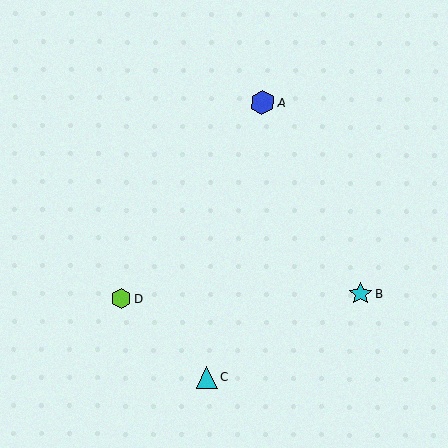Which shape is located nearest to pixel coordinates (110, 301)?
The lime hexagon (labeled D) at (121, 298) is nearest to that location.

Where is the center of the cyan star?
The center of the cyan star is at (360, 293).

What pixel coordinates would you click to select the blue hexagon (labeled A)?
Click at (262, 103) to select the blue hexagon A.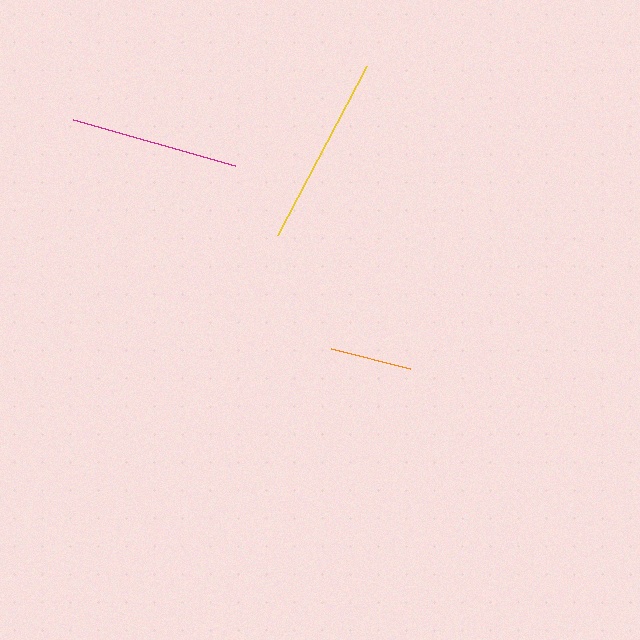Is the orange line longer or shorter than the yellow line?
The yellow line is longer than the orange line.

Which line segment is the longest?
The yellow line is the longest at approximately 192 pixels.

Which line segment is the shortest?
The orange line is the shortest at approximately 81 pixels.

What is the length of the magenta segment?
The magenta segment is approximately 168 pixels long.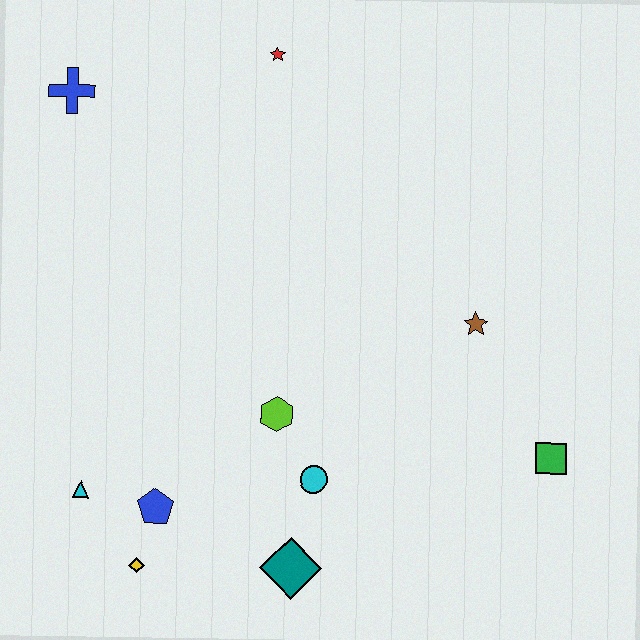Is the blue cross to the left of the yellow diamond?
Yes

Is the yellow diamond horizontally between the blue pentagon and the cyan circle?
No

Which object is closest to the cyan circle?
The lime hexagon is closest to the cyan circle.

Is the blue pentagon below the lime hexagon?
Yes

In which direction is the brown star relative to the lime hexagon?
The brown star is to the right of the lime hexagon.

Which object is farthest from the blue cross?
The green square is farthest from the blue cross.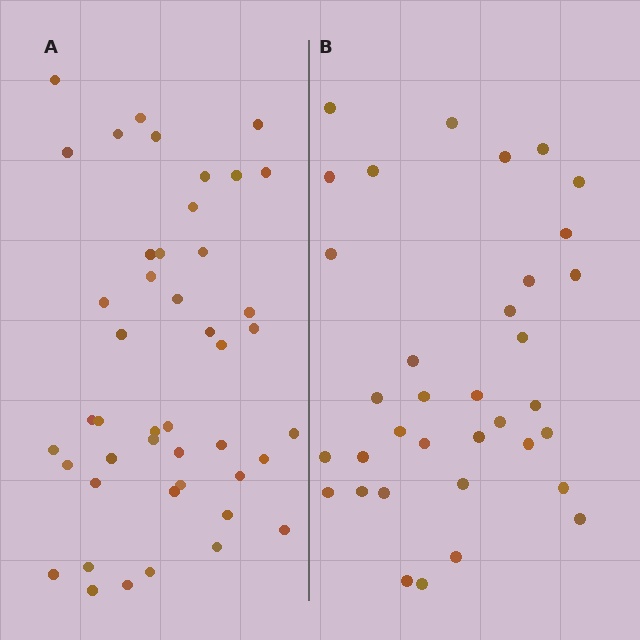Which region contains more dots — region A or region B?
Region A (the left region) has more dots.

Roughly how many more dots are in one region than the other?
Region A has roughly 10 or so more dots than region B.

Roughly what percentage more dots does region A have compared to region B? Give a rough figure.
About 30% more.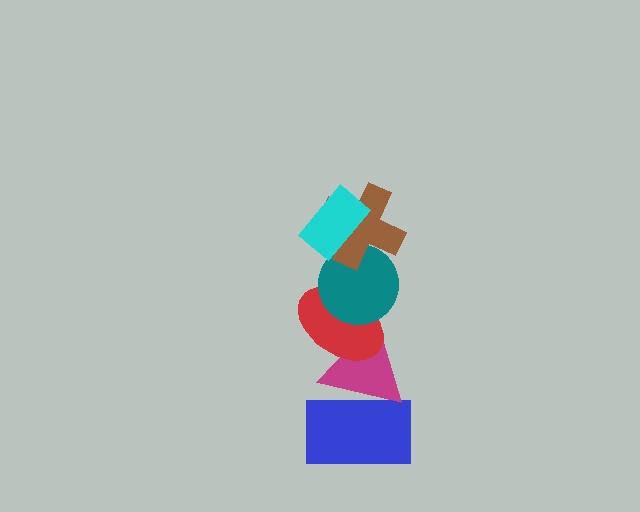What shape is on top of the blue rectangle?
The magenta triangle is on top of the blue rectangle.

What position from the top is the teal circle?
The teal circle is 3rd from the top.